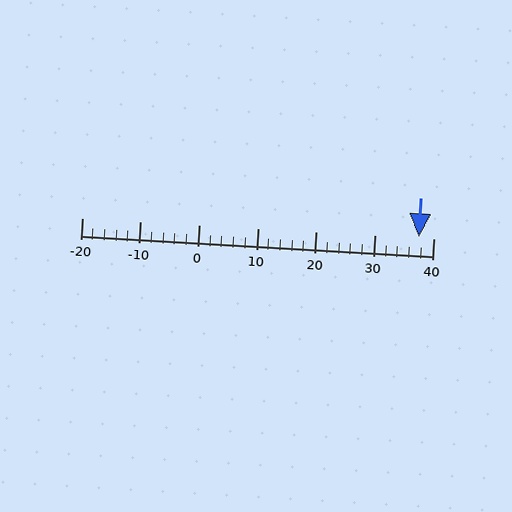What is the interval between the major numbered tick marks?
The major tick marks are spaced 10 units apart.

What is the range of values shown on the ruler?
The ruler shows values from -20 to 40.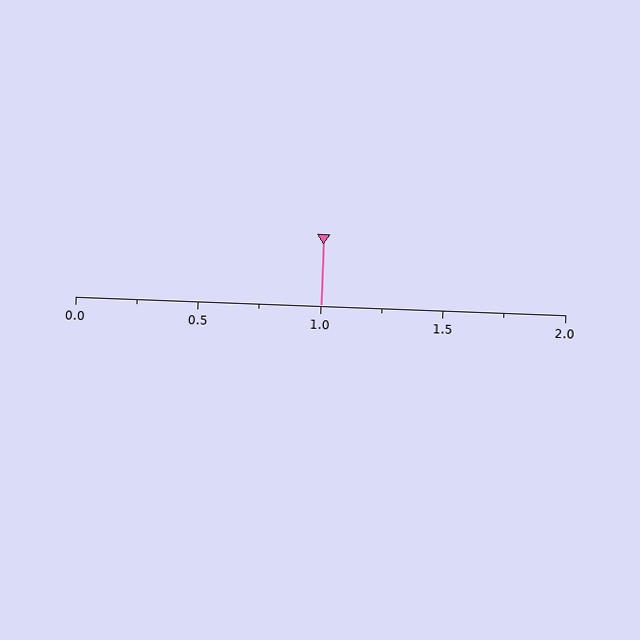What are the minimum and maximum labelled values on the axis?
The axis runs from 0.0 to 2.0.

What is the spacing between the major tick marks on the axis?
The major ticks are spaced 0.5 apart.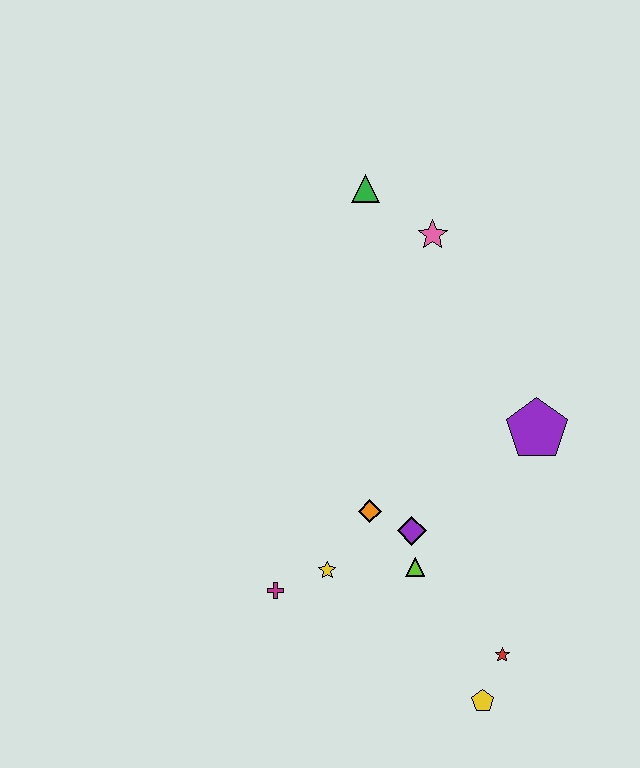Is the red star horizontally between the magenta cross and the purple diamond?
No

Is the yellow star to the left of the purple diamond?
Yes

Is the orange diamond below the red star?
No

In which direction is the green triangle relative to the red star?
The green triangle is above the red star.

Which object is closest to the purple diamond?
The lime triangle is closest to the purple diamond.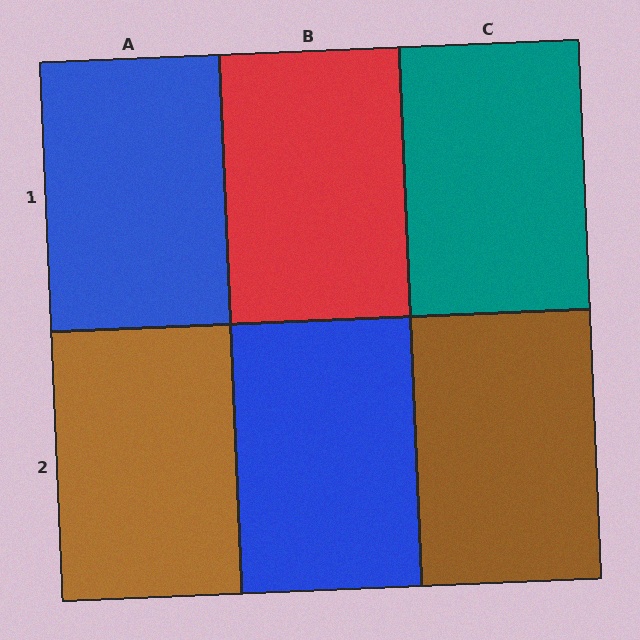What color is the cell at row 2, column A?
Brown.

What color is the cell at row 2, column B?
Blue.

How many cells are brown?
2 cells are brown.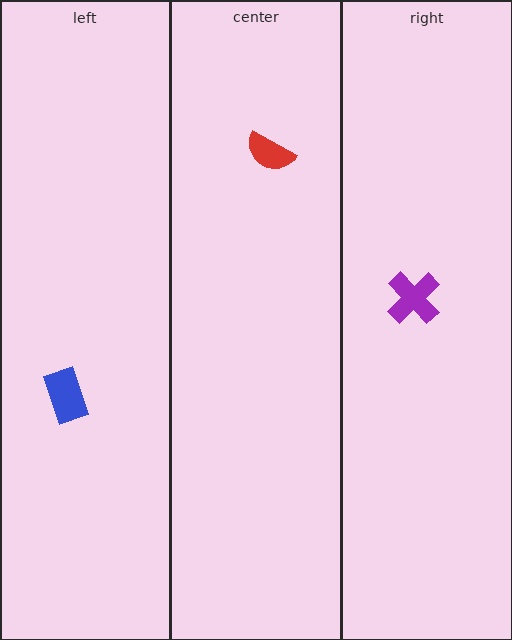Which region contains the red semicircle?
The center region.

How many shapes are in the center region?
1.